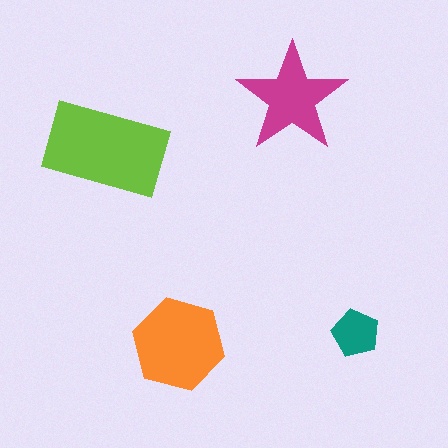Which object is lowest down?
The orange hexagon is bottommost.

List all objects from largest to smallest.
The lime rectangle, the orange hexagon, the magenta star, the teal pentagon.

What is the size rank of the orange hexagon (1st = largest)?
2nd.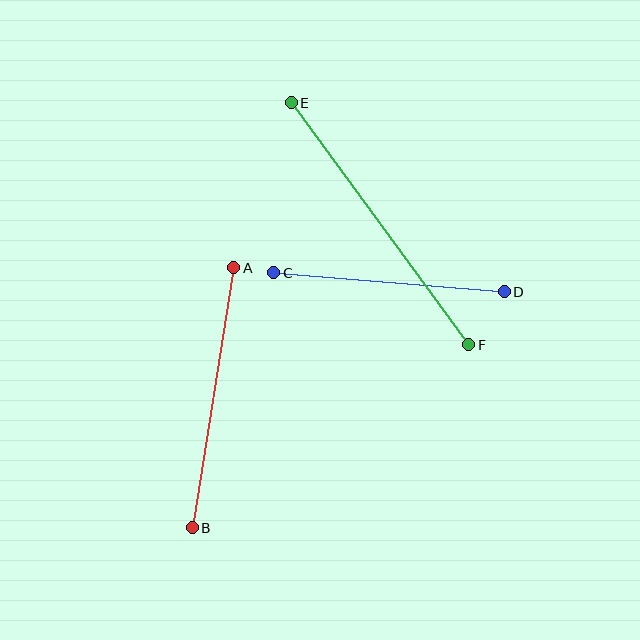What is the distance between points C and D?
The distance is approximately 231 pixels.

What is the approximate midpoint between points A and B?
The midpoint is at approximately (213, 398) pixels.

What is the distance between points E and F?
The distance is approximately 300 pixels.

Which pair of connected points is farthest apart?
Points E and F are farthest apart.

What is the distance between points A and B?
The distance is approximately 263 pixels.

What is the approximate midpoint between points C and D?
The midpoint is at approximately (389, 282) pixels.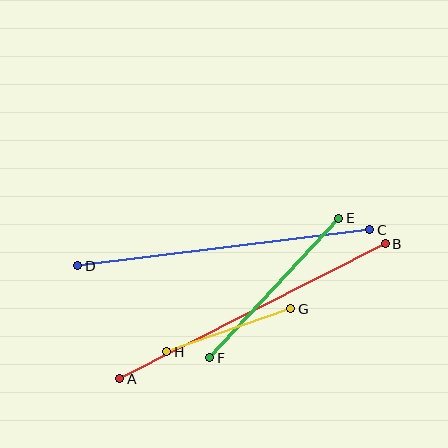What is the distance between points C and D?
The distance is approximately 294 pixels.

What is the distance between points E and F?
The distance is approximately 190 pixels.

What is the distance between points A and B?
The distance is approximately 298 pixels.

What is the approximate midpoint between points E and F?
The midpoint is at approximately (274, 288) pixels.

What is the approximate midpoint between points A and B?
The midpoint is at approximately (253, 311) pixels.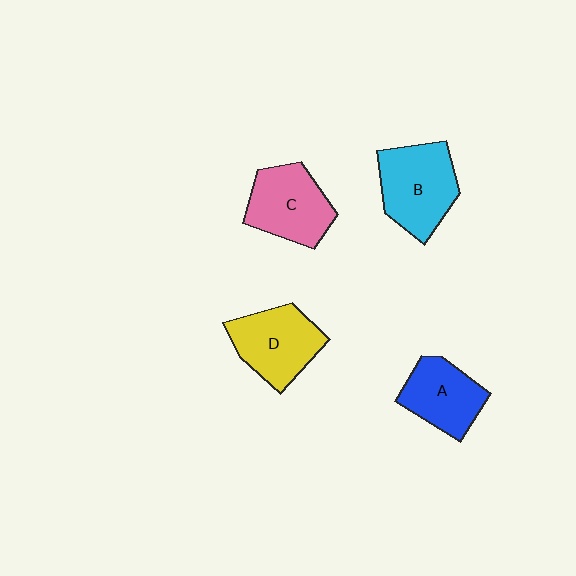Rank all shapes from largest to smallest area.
From largest to smallest: B (cyan), C (pink), D (yellow), A (blue).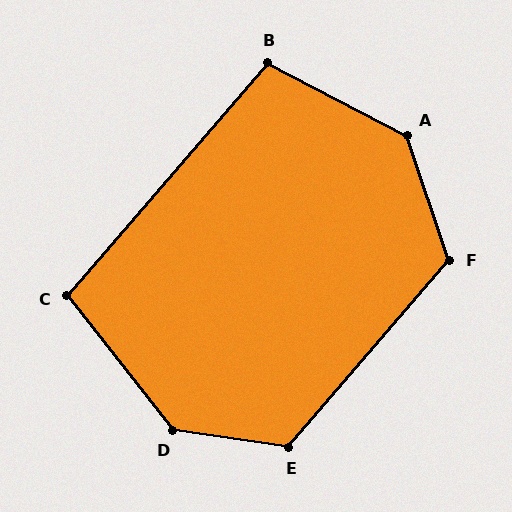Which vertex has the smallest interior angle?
C, at approximately 101 degrees.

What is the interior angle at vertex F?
Approximately 120 degrees (obtuse).